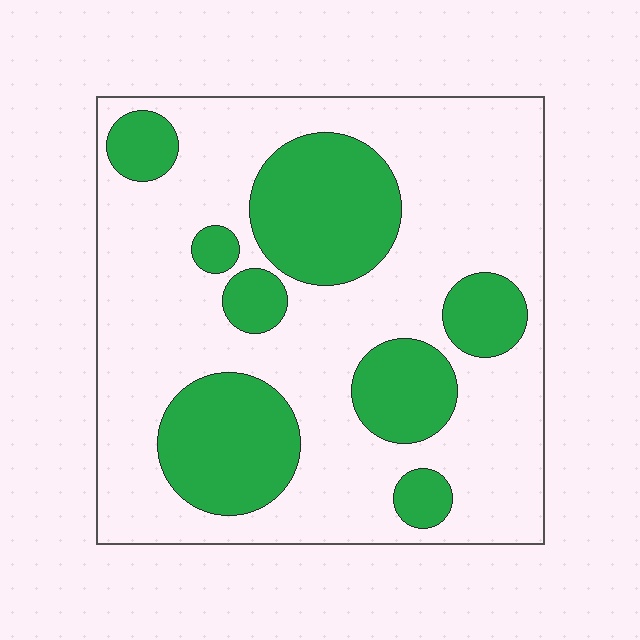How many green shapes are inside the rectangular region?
8.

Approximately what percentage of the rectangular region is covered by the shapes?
Approximately 30%.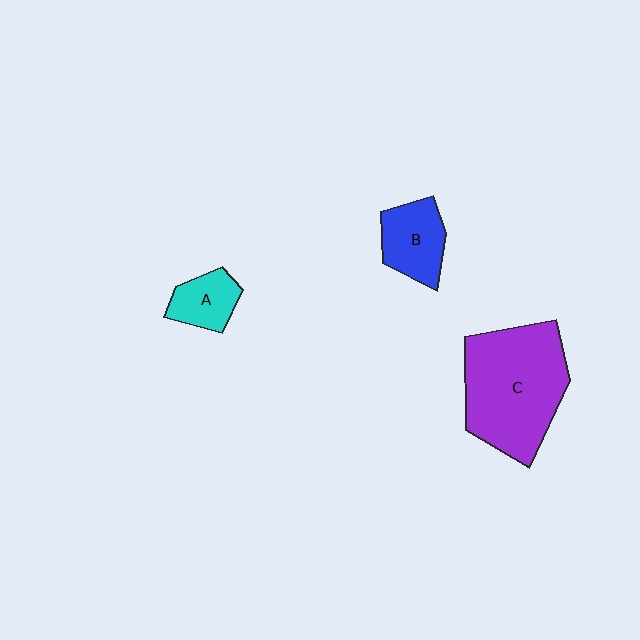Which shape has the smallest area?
Shape A (cyan).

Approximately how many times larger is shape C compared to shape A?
Approximately 3.5 times.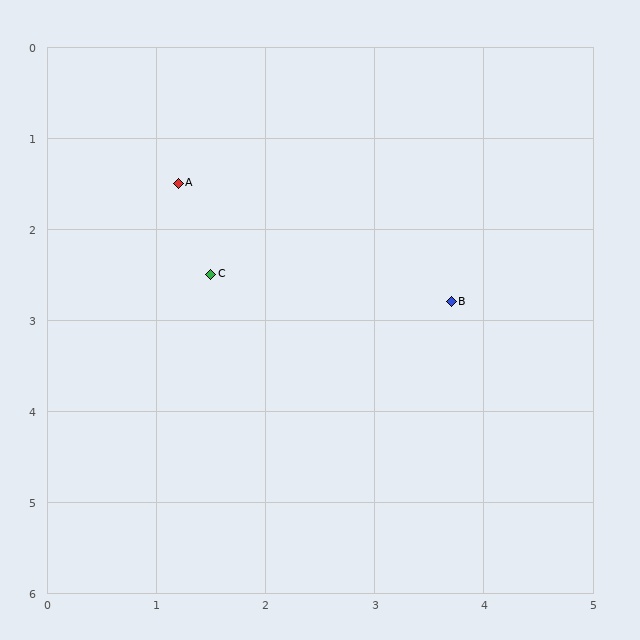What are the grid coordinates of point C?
Point C is at approximately (1.5, 2.5).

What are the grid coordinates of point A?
Point A is at approximately (1.2, 1.5).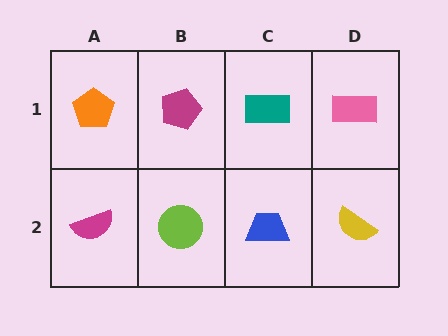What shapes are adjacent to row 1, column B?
A lime circle (row 2, column B), an orange pentagon (row 1, column A), a teal rectangle (row 1, column C).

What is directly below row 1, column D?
A yellow semicircle.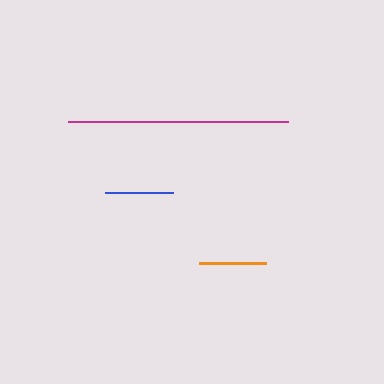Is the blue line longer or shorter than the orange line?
The blue line is longer than the orange line.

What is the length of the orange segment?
The orange segment is approximately 67 pixels long.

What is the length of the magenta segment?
The magenta segment is approximately 220 pixels long.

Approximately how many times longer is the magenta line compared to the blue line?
The magenta line is approximately 3.2 times the length of the blue line.